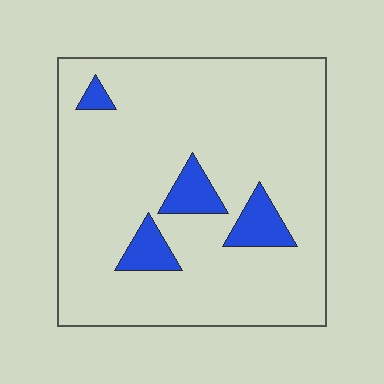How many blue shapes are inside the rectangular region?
4.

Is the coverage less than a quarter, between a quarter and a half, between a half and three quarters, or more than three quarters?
Less than a quarter.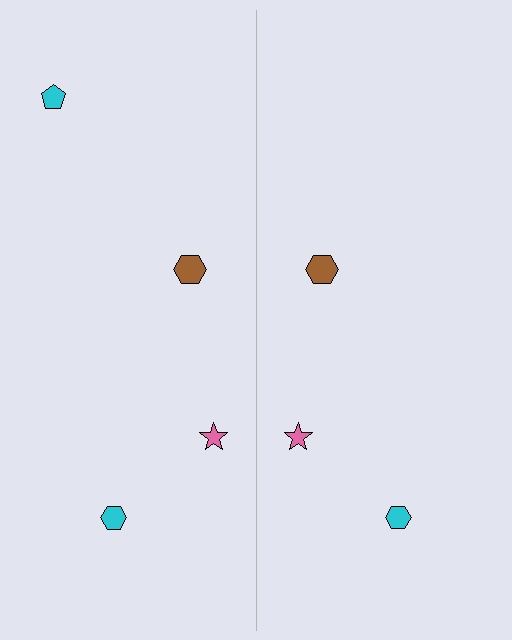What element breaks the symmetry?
A cyan pentagon is missing from the right side.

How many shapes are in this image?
There are 7 shapes in this image.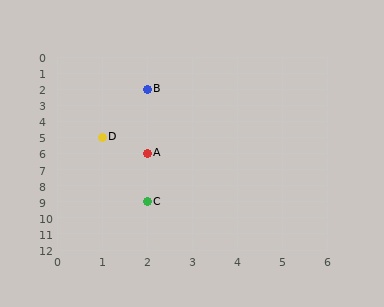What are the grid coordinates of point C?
Point C is at grid coordinates (2, 9).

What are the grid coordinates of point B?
Point B is at grid coordinates (2, 2).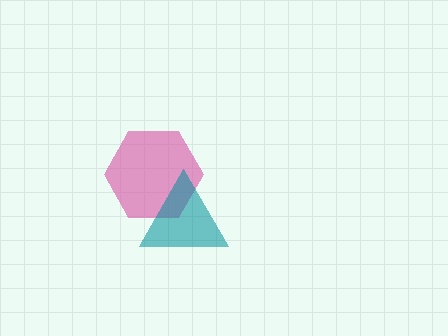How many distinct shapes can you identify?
There are 2 distinct shapes: a pink hexagon, a teal triangle.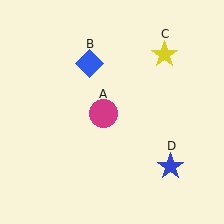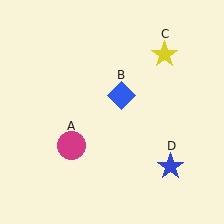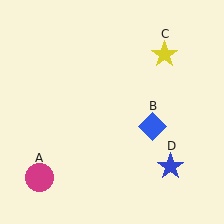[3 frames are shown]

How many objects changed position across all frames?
2 objects changed position: magenta circle (object A), blue diamond (object B).